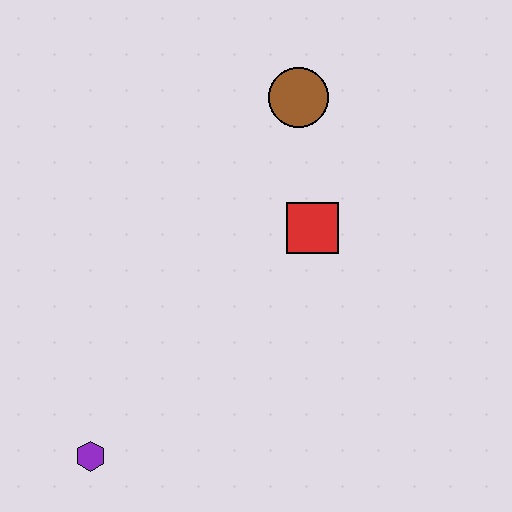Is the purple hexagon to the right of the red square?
No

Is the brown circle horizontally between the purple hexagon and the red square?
Yes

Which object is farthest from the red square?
The purple hexagon is farthest from the red square.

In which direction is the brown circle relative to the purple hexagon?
The brown circle is above the purple hexagon.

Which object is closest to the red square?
The brown circle is closest to the red square.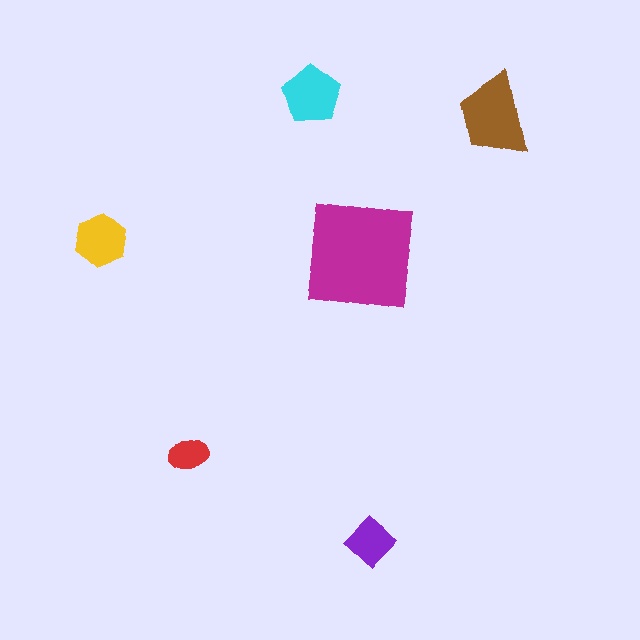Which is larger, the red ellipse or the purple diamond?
The purple diamond.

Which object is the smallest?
The red ellipse.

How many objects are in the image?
There are 6 objects in the image.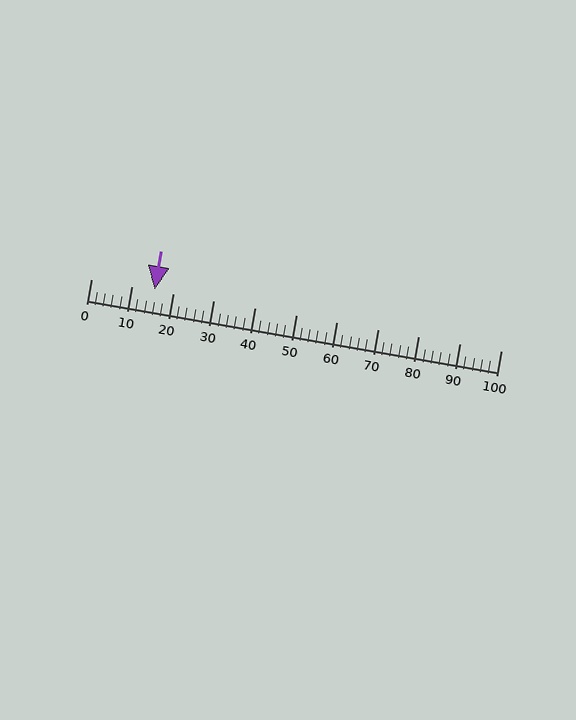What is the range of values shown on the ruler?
The ruler shows values from 0 to 100.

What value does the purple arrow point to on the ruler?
The purple arrow points to approximately 15.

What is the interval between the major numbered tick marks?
The major tick marks are spaced 10 units apart.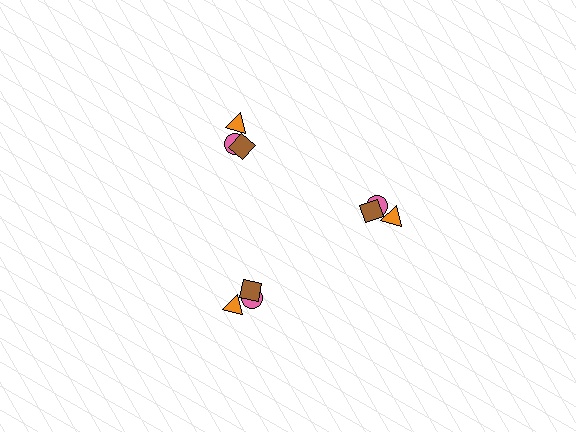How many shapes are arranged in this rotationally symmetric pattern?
There are 9 shapes, arranged in 3 groups of 3.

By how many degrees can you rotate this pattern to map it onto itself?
The pattern maps onto itself every 120 degrees of rotation.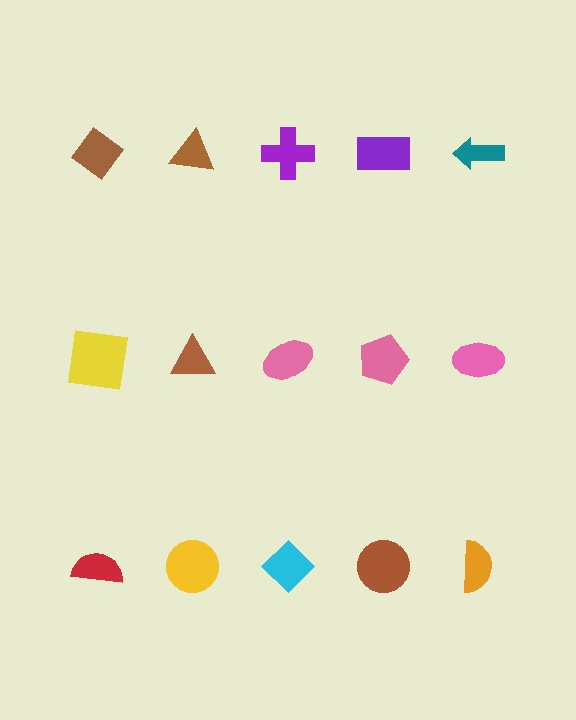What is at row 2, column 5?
A pink ellipse.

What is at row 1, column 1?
A brown diamond.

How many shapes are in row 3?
5 shapes.